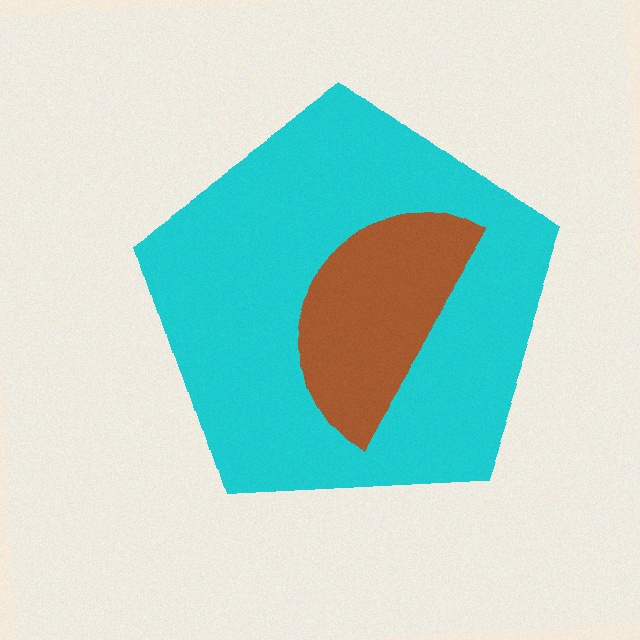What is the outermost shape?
The cyan pentagon.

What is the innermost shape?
The brown semicircle.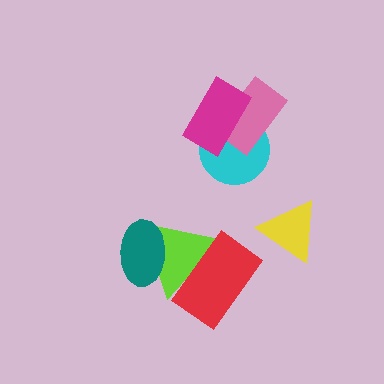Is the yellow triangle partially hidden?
No, no other shape covers it.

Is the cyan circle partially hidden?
Yes, it is partially covered by another shape.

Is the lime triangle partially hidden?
Yes, it is partially covered by another shape.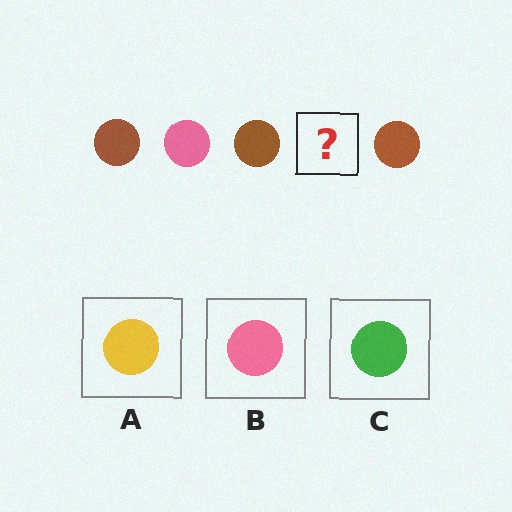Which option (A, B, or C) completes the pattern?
B.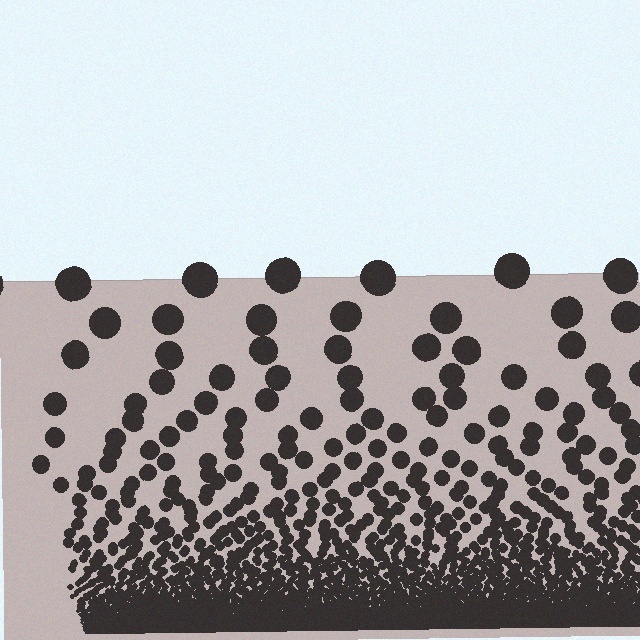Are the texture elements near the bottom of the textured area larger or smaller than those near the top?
Smaller. The gradient is inverted — elements near the bottom are smaller and denser.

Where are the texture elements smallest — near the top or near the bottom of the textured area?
Near the bottom.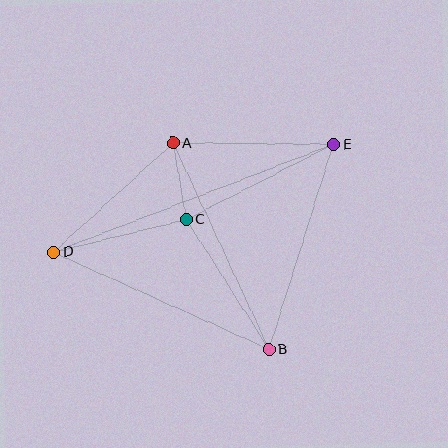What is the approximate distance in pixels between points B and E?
The distance between B and E is approximately 215 pixels.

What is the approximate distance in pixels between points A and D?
The distance between A and D is approximately 162 pixels.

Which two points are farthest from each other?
Points D and E are farthest from each other.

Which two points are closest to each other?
Points A and C are closest to each other.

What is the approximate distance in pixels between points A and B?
The distance between A and B is approximately 227 pixels.